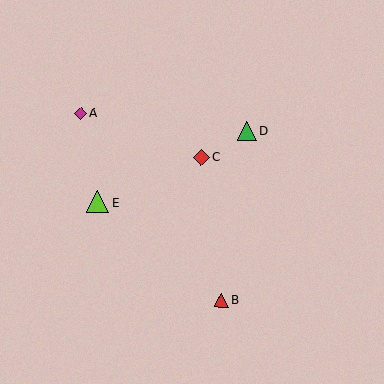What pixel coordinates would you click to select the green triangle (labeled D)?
Click at (247, 131) to select the green triangle D.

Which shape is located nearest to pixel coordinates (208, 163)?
The red diamond (labeled C) at (201, 157) is nearest to that location.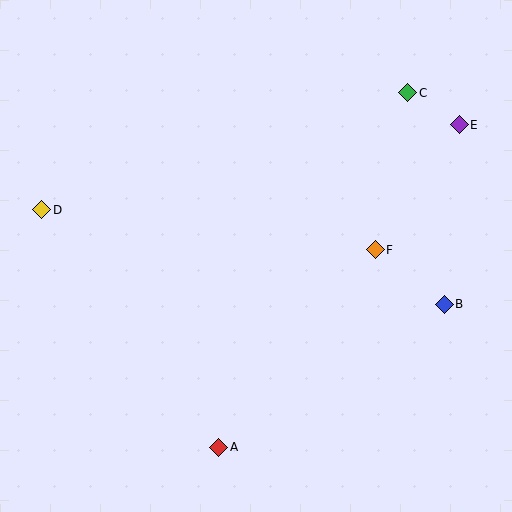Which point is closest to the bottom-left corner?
Point A is closest to the bottom-left corner.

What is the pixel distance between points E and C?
The distance between E and C is 61 pixels.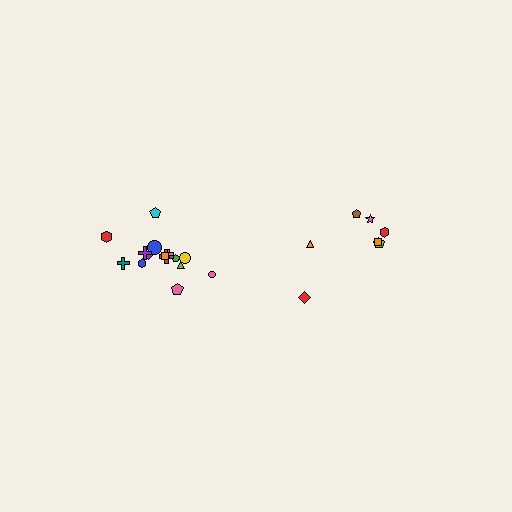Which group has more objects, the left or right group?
The left group.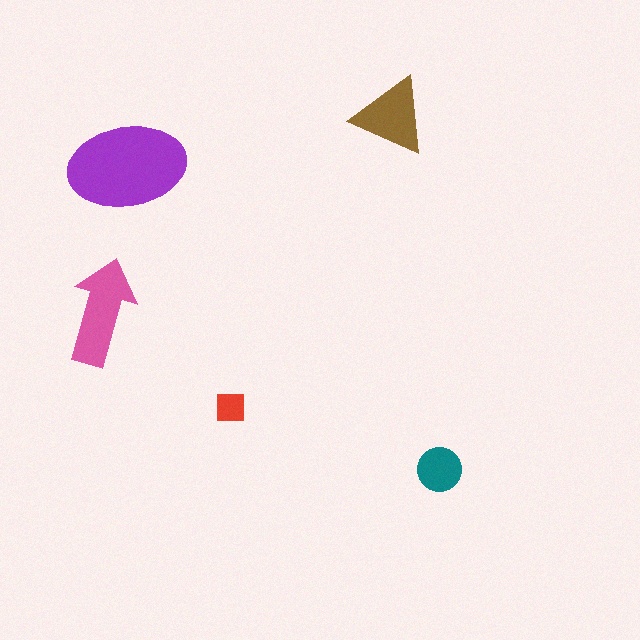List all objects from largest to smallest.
The purple ellipse, the pink arrow, the brown triangle, the teal circle, the red square.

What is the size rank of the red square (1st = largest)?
5th.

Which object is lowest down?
The teal circle is bottommost.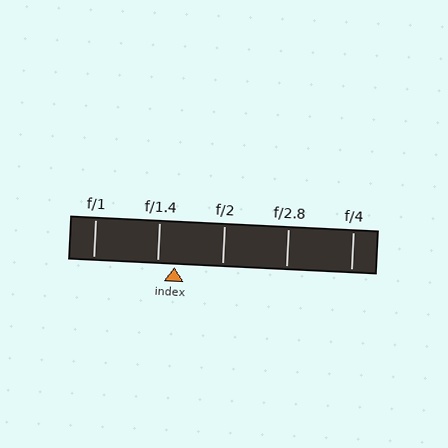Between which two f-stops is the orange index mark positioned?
The index mark is between f/1.4 and f/2.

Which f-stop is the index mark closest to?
The index mark is closest to f/1.4.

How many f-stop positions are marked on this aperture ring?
There are 5 f-stop positions marked.